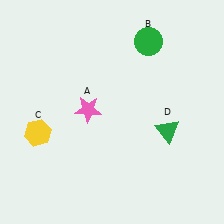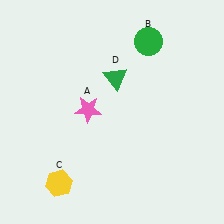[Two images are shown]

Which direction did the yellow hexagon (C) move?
The yellow hexagon (C) moved down.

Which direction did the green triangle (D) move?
The green triangle (D) moved up.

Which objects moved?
The objects that moved are: the yellow hexagon (C), the green triangle (D).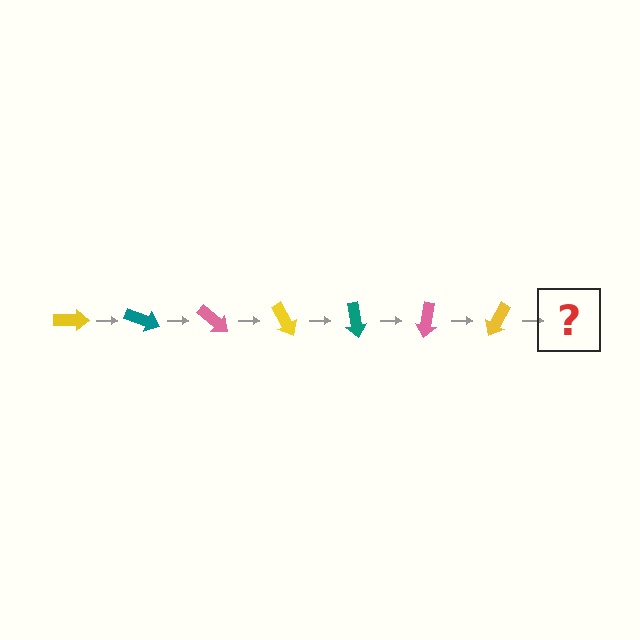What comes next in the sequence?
The next element should be a teal arrow, rotated 140 degrees from the start.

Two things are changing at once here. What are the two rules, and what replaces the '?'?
The two rules are that it rotates 20 degrees each step and the color cycles through yellow, teal, and pink. The '?' should be a teal arrow, rotated 140 degrees from the start.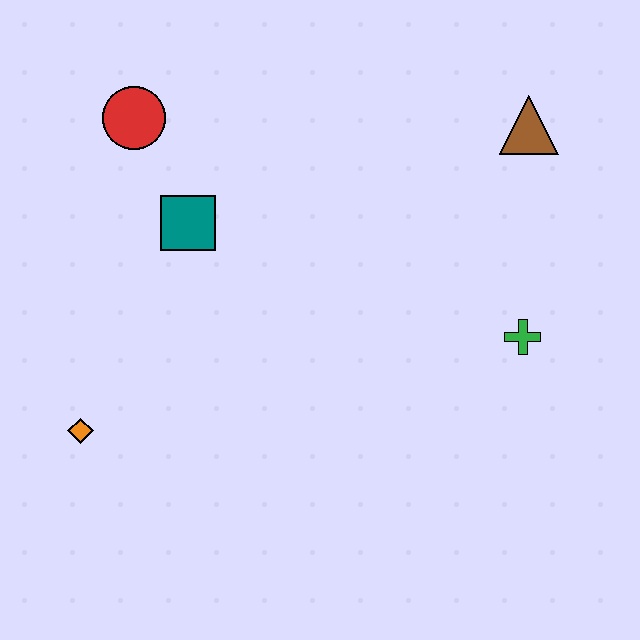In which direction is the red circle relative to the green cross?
The red circle is to the left of the green cross.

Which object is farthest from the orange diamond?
The brown triangle is farthest from the orange diamond.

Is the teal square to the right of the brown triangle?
No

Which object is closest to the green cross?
The brown triangle is closest to the green cross.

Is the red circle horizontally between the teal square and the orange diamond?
Yes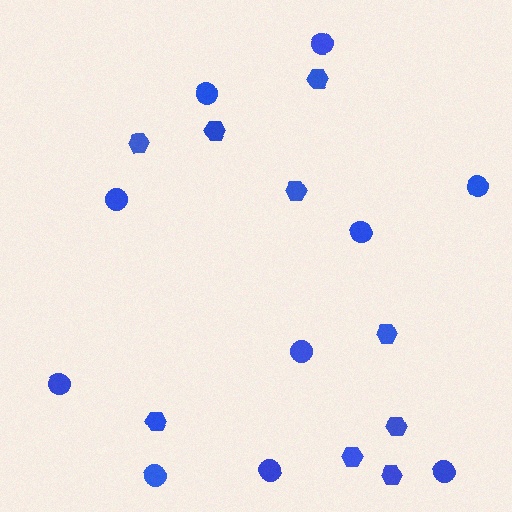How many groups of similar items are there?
There are 2 groups: one group of hexagons (9) and one group of circles (10).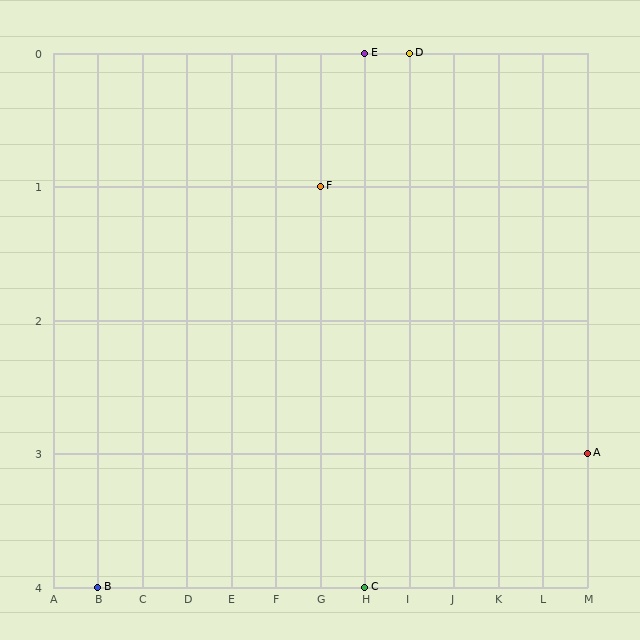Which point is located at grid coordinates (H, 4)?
Point C is at (H, 4).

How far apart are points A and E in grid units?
Points A and E are 5 columns and 3 rows apart (about 5.8 grid units diagonally).